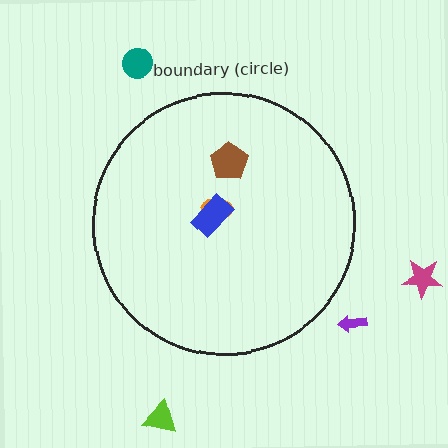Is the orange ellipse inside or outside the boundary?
Inside.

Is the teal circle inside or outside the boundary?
Outside.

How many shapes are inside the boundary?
3 inside, 4 outside.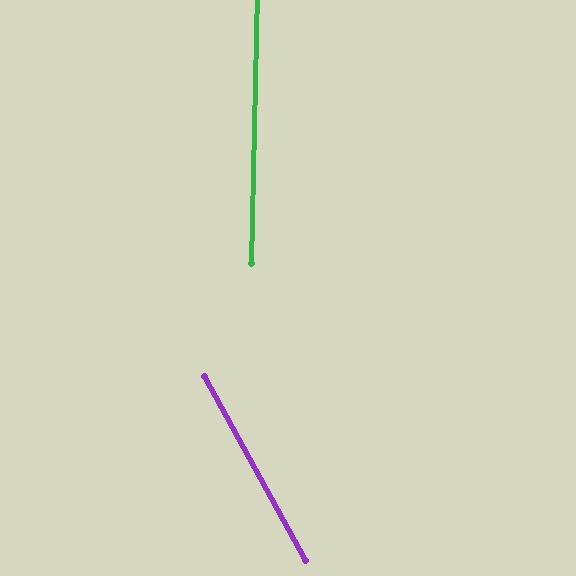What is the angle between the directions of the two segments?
Approximately 30 degrees.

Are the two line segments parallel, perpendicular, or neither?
Neither parallel nor perpendicular — they differ by about 30°.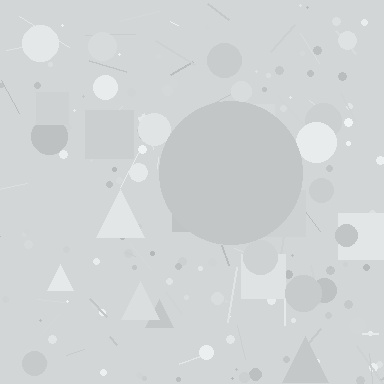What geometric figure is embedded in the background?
A circle is embedded in the background.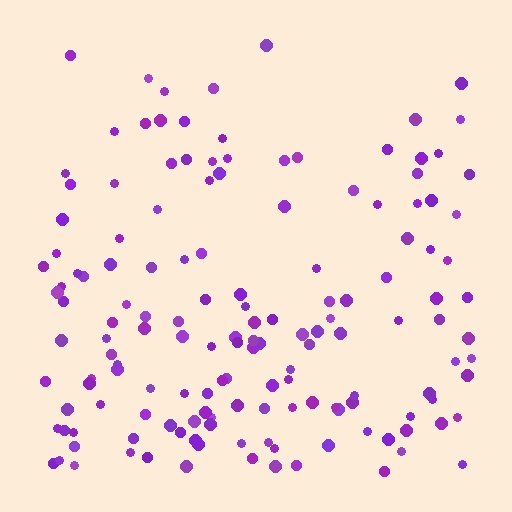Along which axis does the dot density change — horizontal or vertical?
Vertical.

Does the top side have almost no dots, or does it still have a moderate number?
Still a moderate number, just noticeably fewer than the bottom.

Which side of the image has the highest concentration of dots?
The bottom.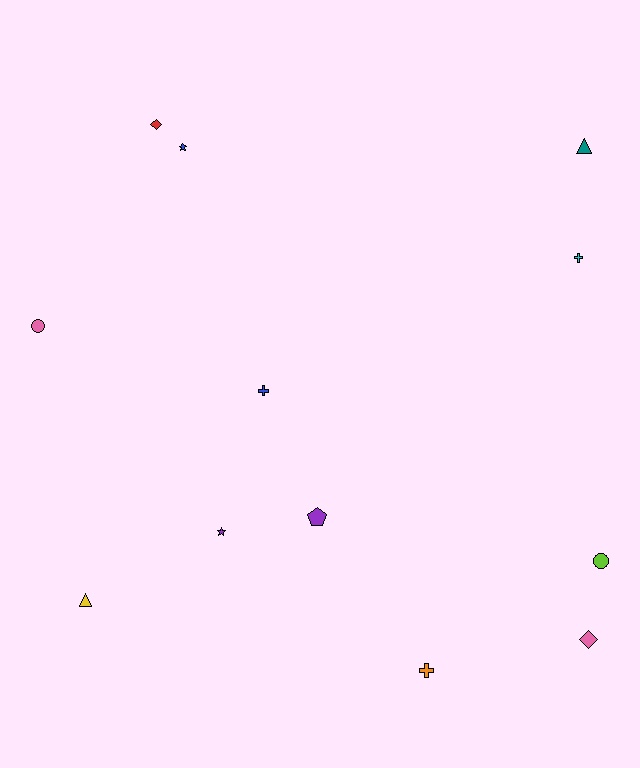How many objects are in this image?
There are 12 objects.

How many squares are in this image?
There are no squares.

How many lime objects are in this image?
There is 1 lime object.